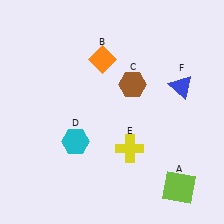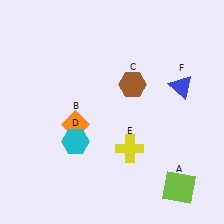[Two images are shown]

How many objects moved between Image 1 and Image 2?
1 object moved between the two images.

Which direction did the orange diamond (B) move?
The orange diamond (B) moved down.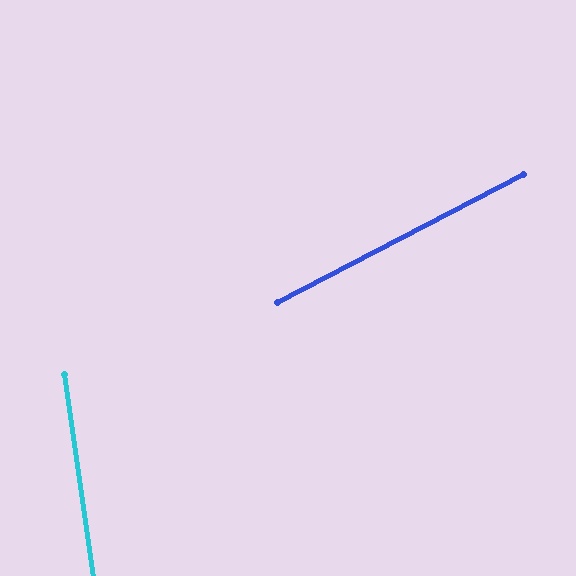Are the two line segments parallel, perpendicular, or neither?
Neither parallel nor perpendicular — they differ by about 70°.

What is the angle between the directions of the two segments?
Approximately 70 degrees.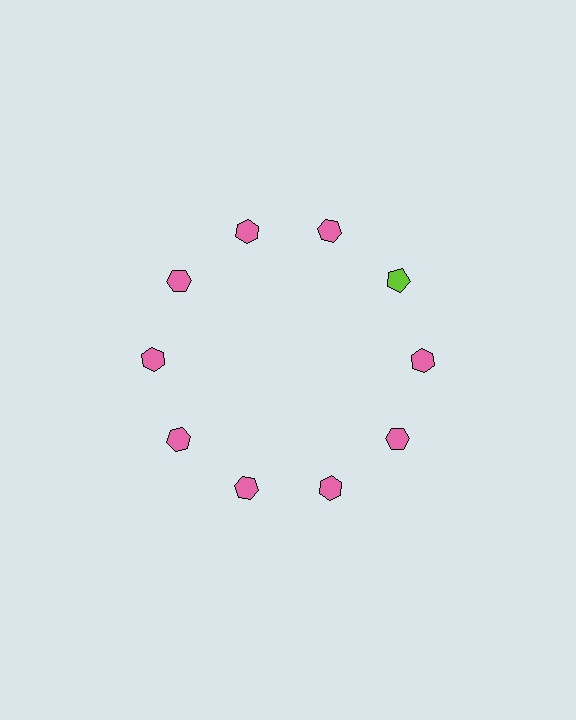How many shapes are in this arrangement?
There are 10 shapes arranged in a ring pattern.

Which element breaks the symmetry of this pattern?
The lime pentagon at roughly the 2 o'clock position breaks the symmetry. All other shapes are pink hexagons.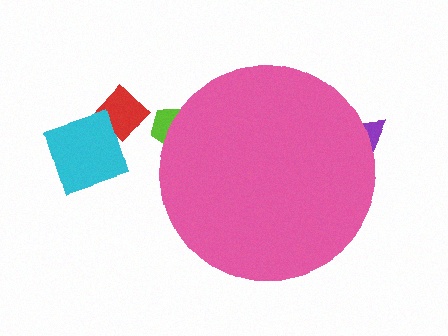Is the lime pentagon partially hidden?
Yes, the lime pentagon is partially hidden behind the pink circle.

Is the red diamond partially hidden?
No, the red diamond is fully visible.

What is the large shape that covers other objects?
A pink circle.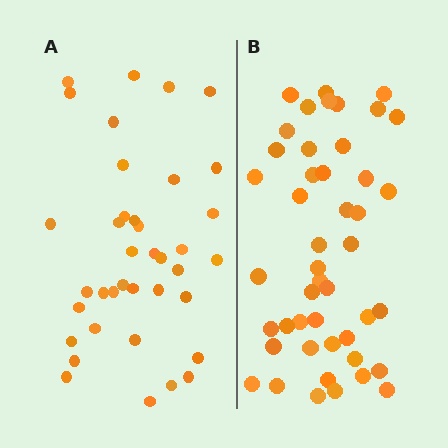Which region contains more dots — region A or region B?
Region B (the right region) has more dots.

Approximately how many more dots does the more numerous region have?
Region B has roughly 8 or so more dots than region A.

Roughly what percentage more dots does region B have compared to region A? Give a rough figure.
About 20% more.